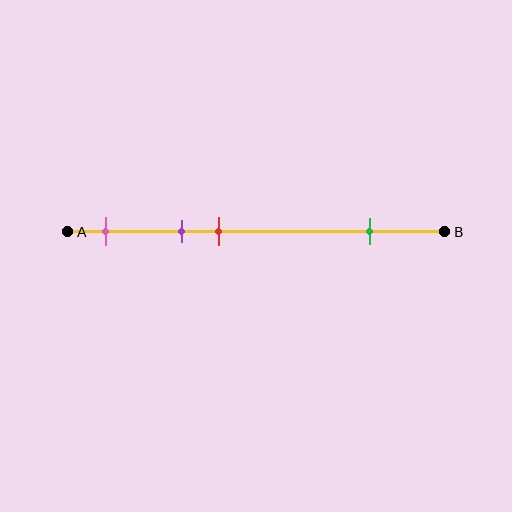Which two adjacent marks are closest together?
The purple and red marks are the closest adjacent pair.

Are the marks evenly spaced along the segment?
No, the marks are not evenly spaced.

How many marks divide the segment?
There are 4 marks dividing the segment.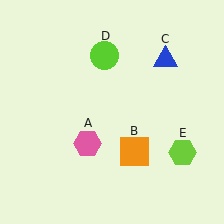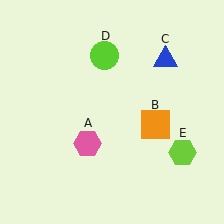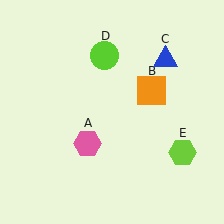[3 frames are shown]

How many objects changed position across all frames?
1 object changed position: orange square (object B).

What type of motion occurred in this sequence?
The orange square (object B) rotated counterclockwise around the center of the scene.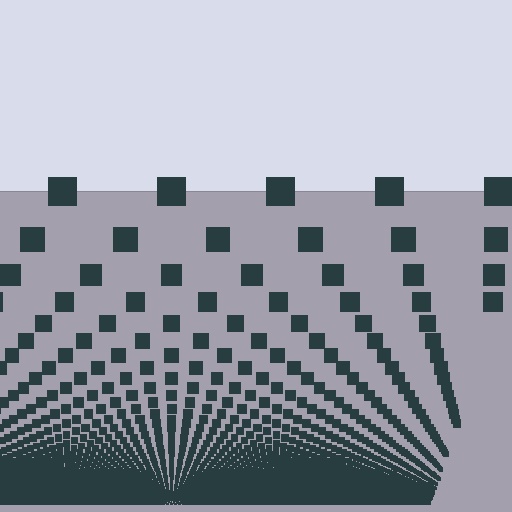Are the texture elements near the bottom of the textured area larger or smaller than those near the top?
Smaller. The gradient is inverted — elements near the bottom are smaller and denser.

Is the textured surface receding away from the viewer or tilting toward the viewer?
The surface appears to tilt toward the viewer. Texture elements get larger and sparser toward the top.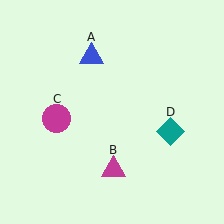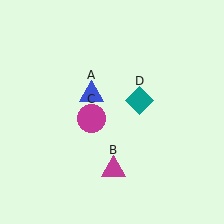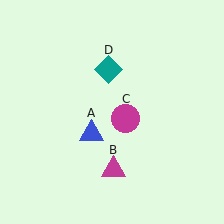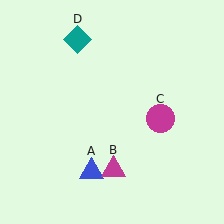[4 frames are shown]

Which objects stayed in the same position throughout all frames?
Magenta triangle (object B) remained stationary.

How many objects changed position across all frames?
3 objects changed position: blue triangle (object A), magenta circle (object C), teal diamond (object D).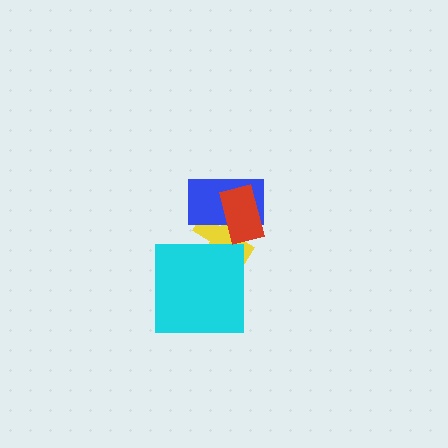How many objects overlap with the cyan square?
1 object overlaps with the cyan square.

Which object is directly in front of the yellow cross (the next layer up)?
The cyan square is directly in front of the yellow cross.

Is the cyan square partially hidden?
No, no other shape covers it.